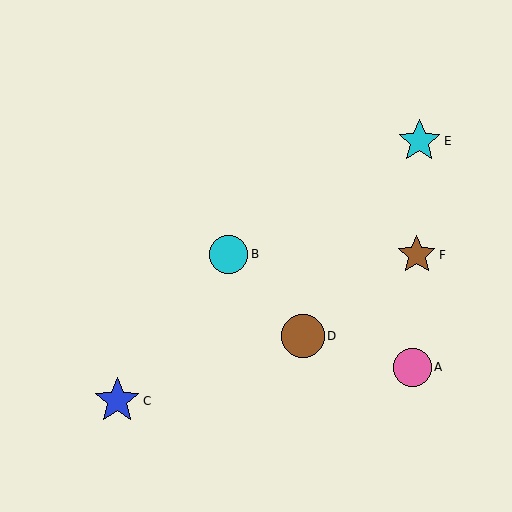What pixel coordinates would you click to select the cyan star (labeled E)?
Click at (419, 141) to select the cyan star E.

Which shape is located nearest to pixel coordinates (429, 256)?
The brown star (labeled F) at (417, 255) is nearest to that location.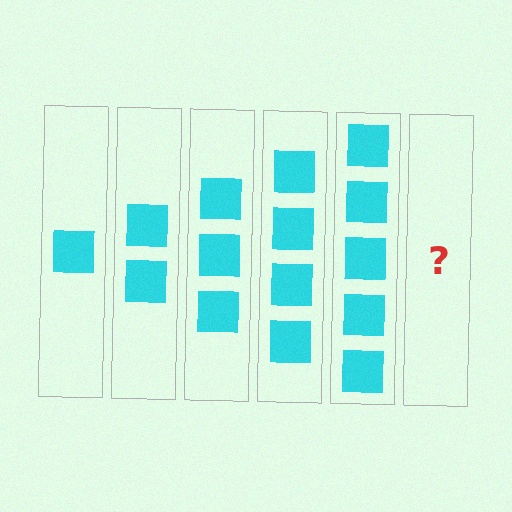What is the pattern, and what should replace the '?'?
The pattern is that each step adds one more square. The '?' should be 6 squares.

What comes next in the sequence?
The next element should be 6 squares.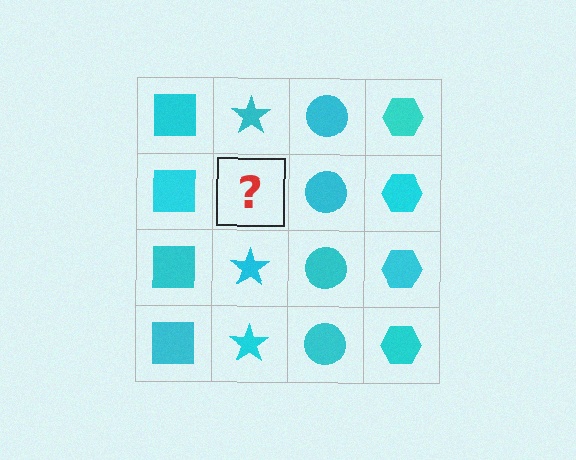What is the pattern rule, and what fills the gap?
The rule is that each column has a consistent shape. The gap should be filled with a cyan star.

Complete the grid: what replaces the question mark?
The question mark should be replaced with a cyan star.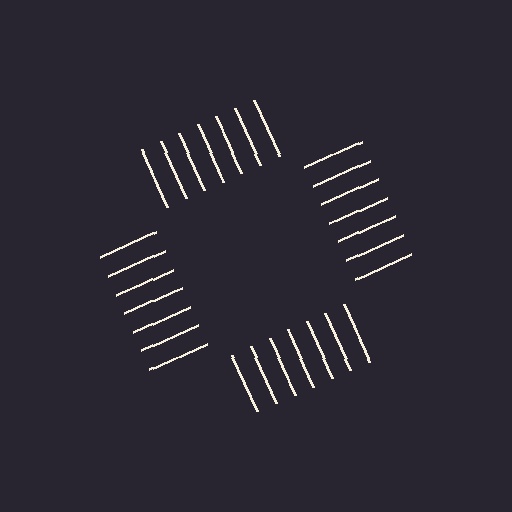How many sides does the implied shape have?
4 sides — the line-ends trace a square.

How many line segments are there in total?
28 — 7 along each of the 4 edges.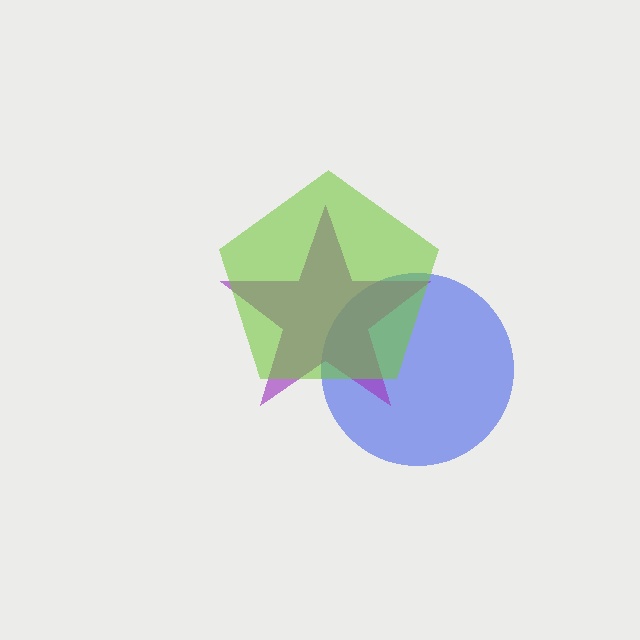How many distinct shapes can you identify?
There are 3 distinct shapes: a blue circle, a purple star, a lime pentagon.